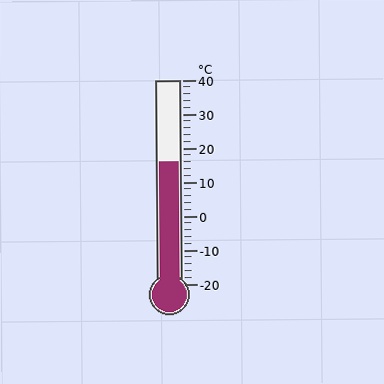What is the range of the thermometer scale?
The thermometer scale ranges from -20°C to 40°C.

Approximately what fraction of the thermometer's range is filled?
The thermometer is filled to approximately 60% of its range.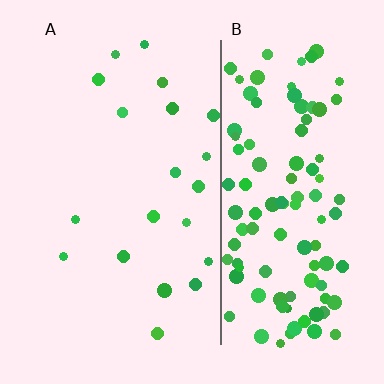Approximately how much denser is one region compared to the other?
Approximately 5.8× — region B over region A.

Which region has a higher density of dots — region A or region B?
B (the right).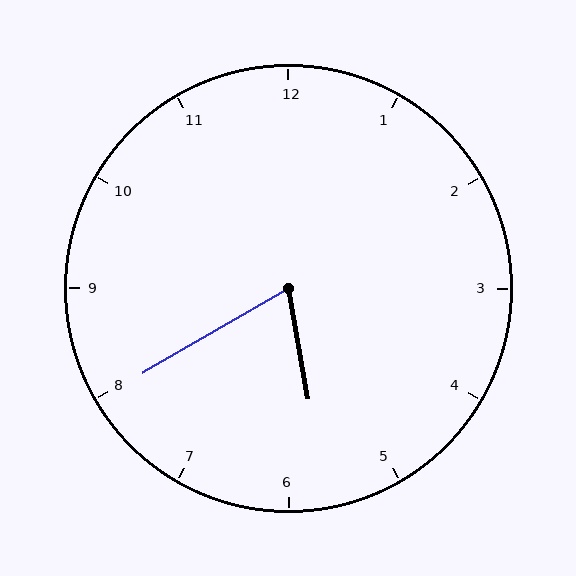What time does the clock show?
5:40.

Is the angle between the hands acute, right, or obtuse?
It is acute.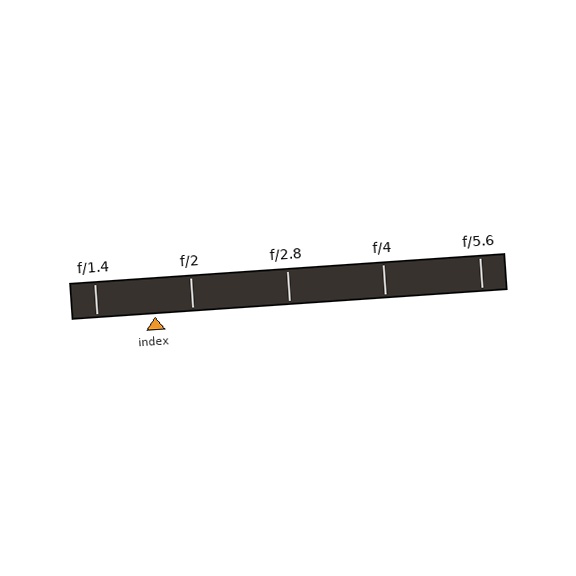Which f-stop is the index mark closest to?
The index mark is closest to f/2.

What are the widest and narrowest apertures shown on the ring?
The widest aperture shown is f/1.4 and the narrowest is f/5.6.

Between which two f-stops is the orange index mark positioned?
The index mark is between f/1.4 and f/2.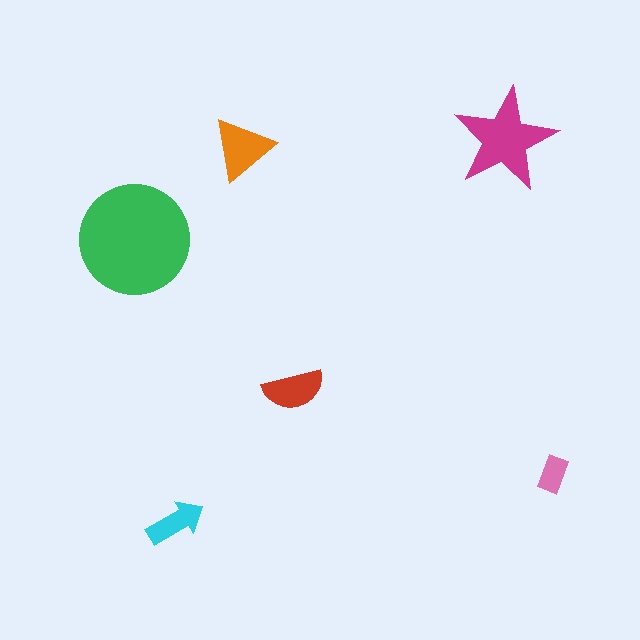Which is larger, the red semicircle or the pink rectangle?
The red semicircle.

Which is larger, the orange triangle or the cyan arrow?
The orange triangle.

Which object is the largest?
The green circle.